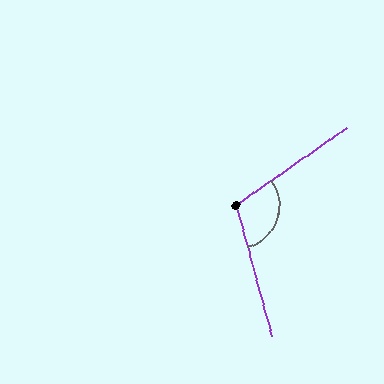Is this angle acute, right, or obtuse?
It is obtuse.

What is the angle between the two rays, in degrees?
Approximately 110 degrees.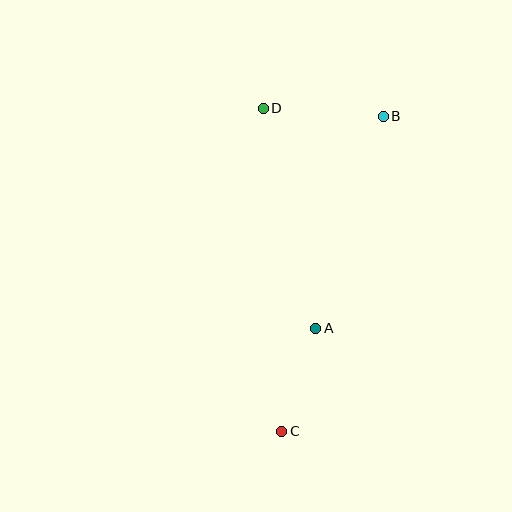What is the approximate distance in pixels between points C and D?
The distance between C and D is approximately 323 pixels.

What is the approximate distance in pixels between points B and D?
The distance between B and D is approximately 121 pixels.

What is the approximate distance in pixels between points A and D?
The distance between A and D is approximately 226 pixels.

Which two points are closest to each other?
Points A and C are closest to each other.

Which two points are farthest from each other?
Points B and C are farthest from each other.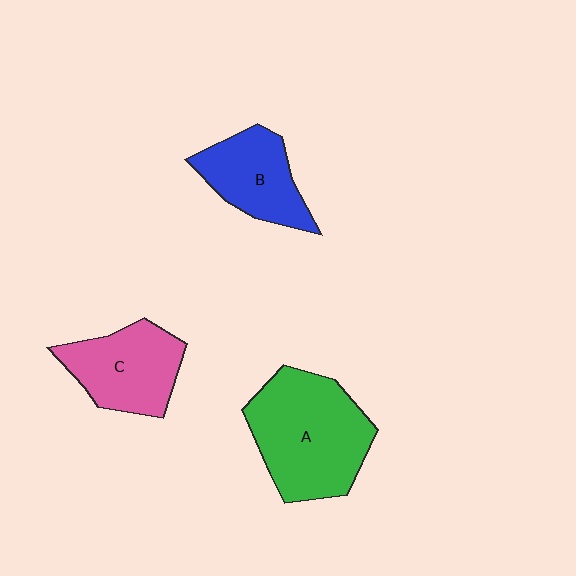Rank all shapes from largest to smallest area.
From largest to smallest: A (green), C (pink), B (blue).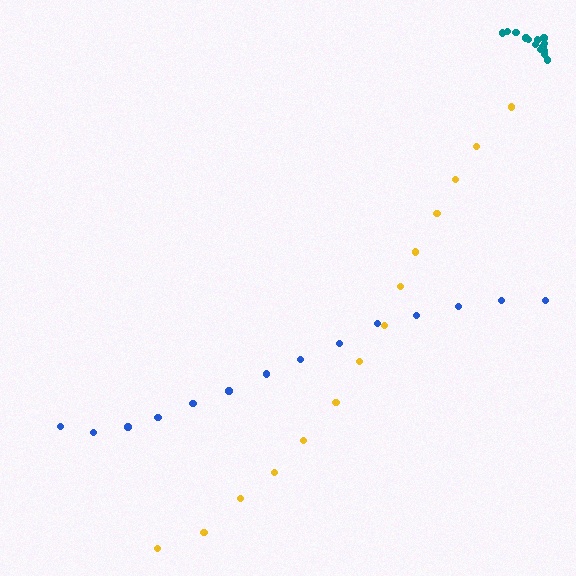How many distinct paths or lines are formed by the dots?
There are 3 distinct paths.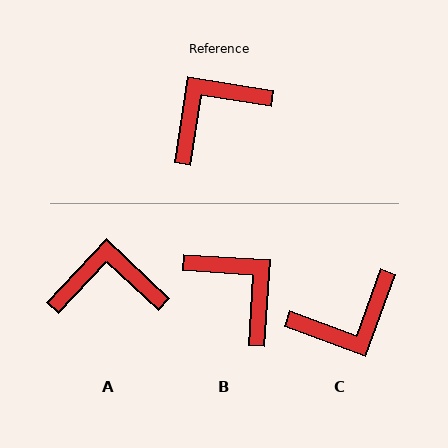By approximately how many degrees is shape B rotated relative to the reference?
Approximately 85 degrees clockwise.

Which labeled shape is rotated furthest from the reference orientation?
C, about 169 degrees away.